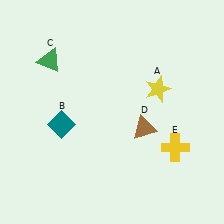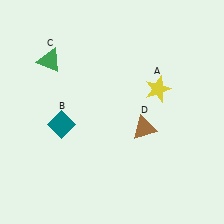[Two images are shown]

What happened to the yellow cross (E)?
The yellow cross (E) was removed in Image 2. It was in the bottom-right area of Image 1.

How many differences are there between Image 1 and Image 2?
There is 1 difference between the two images.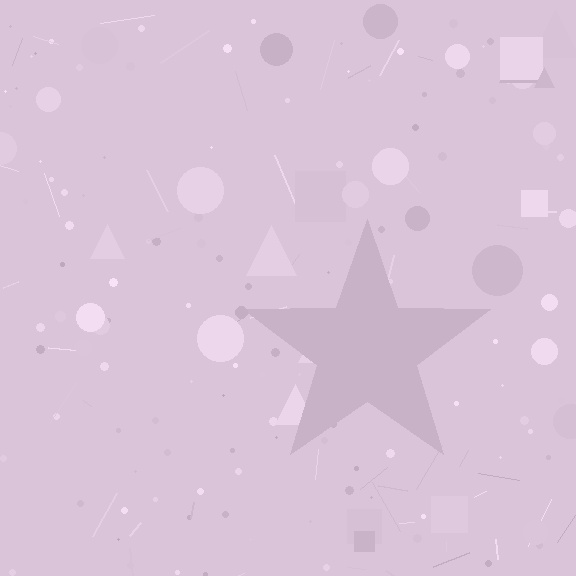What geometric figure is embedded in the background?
A star is embedded in the background.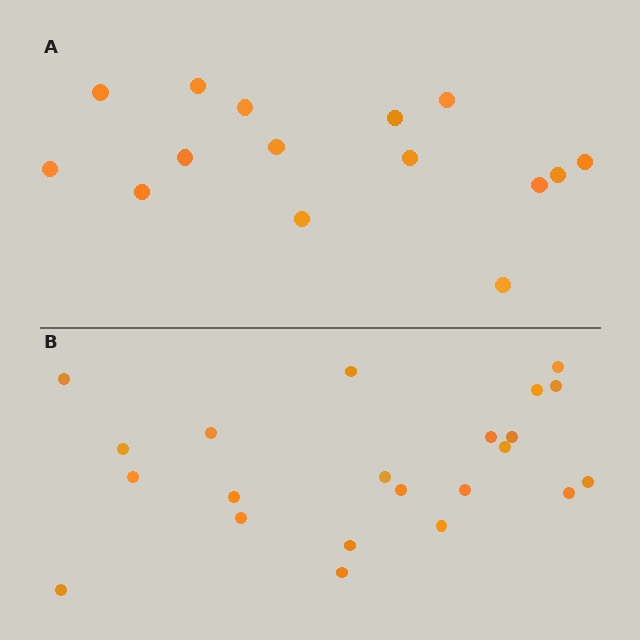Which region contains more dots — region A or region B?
Region B (the bottom region) has more dots.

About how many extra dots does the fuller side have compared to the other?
Region B has roughly 8 or so more dots than region A.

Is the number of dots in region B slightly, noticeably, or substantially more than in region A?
Region B has substantially more. The ratio is roughly 1.5 to 1.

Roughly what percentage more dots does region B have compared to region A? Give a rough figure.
About 45% more.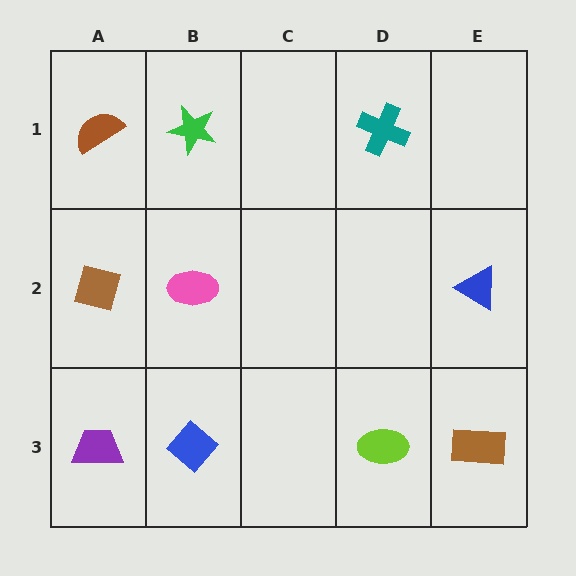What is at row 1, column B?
A green star.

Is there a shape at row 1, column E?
No, that cell is empty.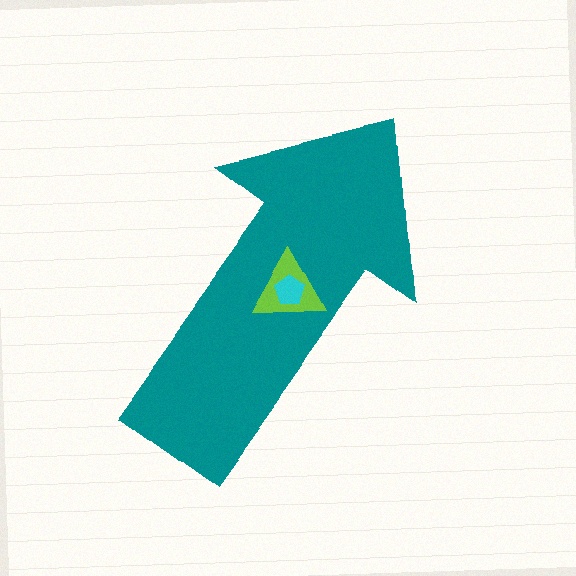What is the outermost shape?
The teal arrow.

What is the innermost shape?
The cyan pentagon.